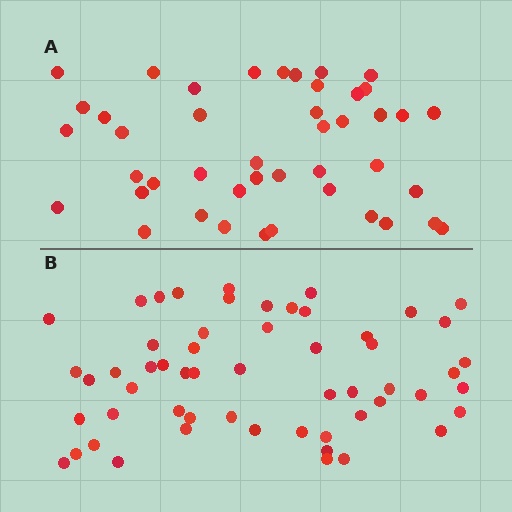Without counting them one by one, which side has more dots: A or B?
Region B (the bottom region) has more dots.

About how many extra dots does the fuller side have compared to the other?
Region B has roughly 12 or so more dots than region A.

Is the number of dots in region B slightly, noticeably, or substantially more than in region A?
Region B has noticeably more, but not dramatically so. The ratio is roughly 1.3 to 1.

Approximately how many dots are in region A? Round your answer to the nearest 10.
About 40 dots. (The exact count is 44, which rounds to 40.)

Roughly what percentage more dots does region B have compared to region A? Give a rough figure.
About 25% more.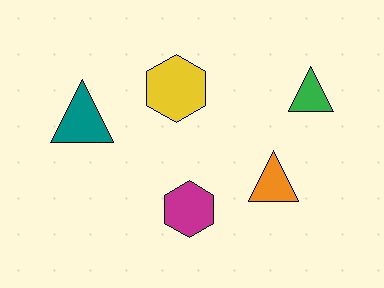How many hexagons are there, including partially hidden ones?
There are 2 hexagons.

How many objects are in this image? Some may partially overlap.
There are 5 objects.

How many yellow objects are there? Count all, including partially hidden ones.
There is 1 yellow object.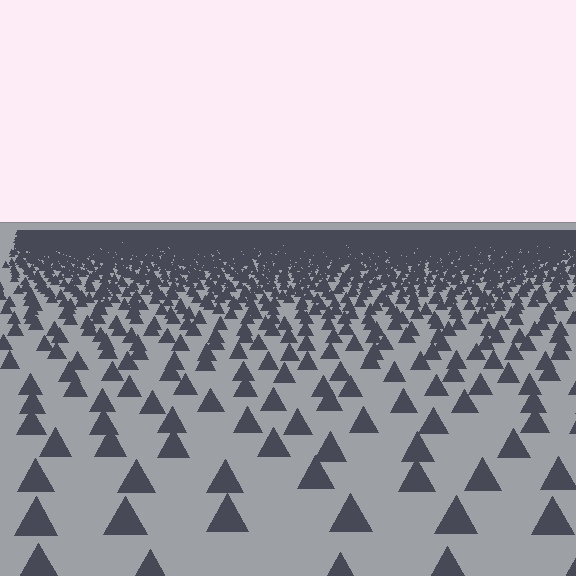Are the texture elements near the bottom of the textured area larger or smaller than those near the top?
Larger. Near the bottom, elements are closer to the viewer and appear at a bigger on-screen size.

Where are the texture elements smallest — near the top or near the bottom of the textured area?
Near the top.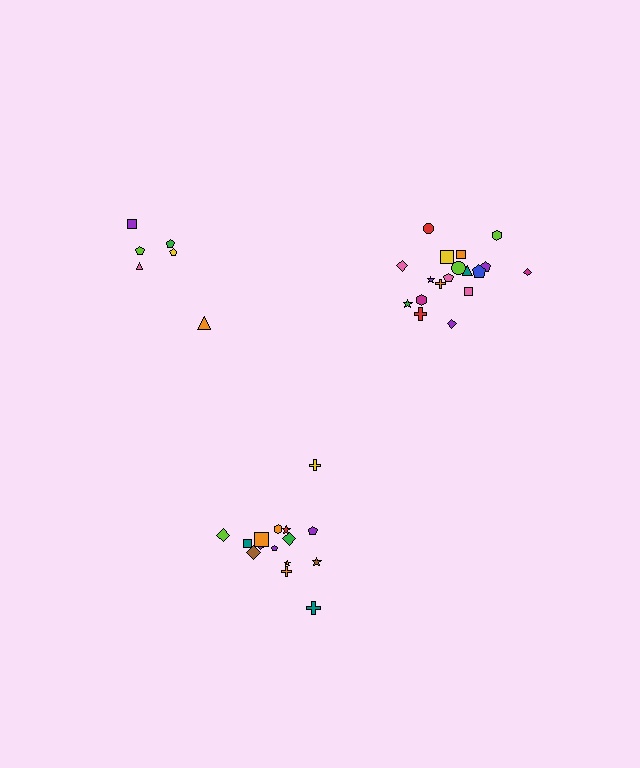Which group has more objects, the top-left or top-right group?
The top-right group.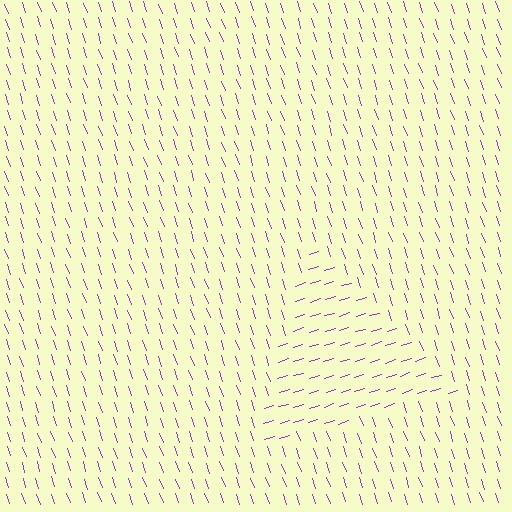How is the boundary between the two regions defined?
The boundary is defined purely by a change in line orientation (approximately 89 degrees difference). All lines are the same color and thickness.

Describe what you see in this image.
The image is filled with small purple line segments. A triangle region in the image has lines oriented differently from the surrounding lines, creating a visible texture boundary.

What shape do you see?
I see a triangle.